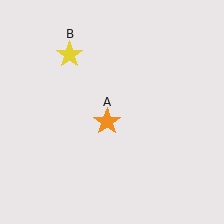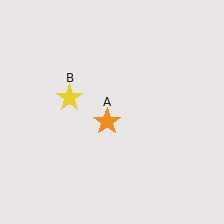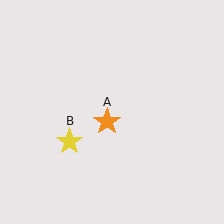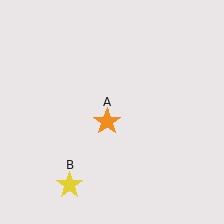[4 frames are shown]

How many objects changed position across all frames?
1 object changed position: yellow star (object B).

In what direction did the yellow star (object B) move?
The yellow star (object B) moved down.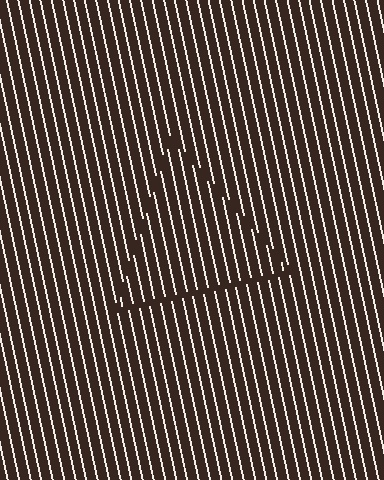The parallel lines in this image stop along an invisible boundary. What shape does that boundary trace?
An illusory triangle. The interior of the shape contains the same grating, shifted by half a period — the contour is defined by the phase discontinuity where line-ends from the inner and outer gratings abut.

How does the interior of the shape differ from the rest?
The interior of the shape contains the same grating, shifted by half a period — the contour is defined by the phase discontinuity where line-ends from the inner and outer gratings abut.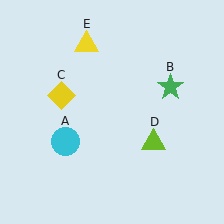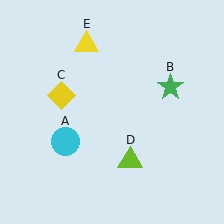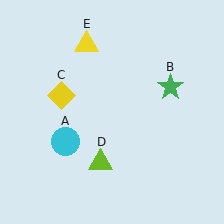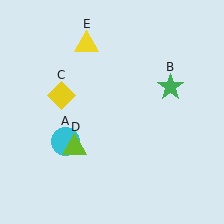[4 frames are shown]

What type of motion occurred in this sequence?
The lime triangle (object D) rotated clockwise around the center of the scene.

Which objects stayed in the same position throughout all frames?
Cyan circle (object A) and green star (object B) and yellow diamond (object C) and yellow triangle (object E) remained stationary.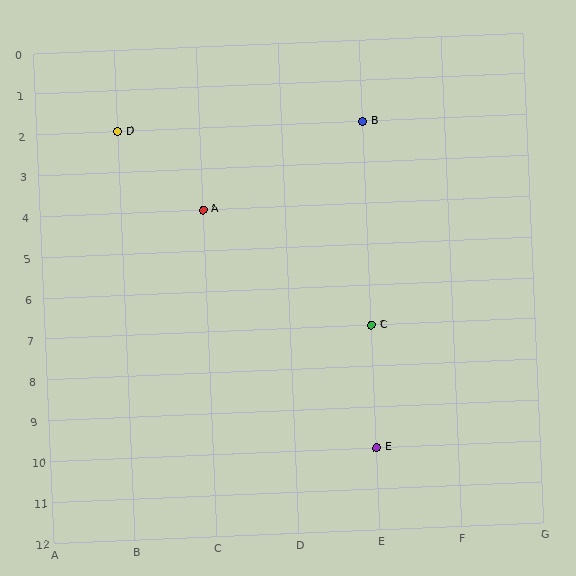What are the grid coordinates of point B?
Point B is at grid coordinates (E, 2).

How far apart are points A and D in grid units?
Points A and D are 1 column and 2 rows apart (about 2.2 grid units diagonally).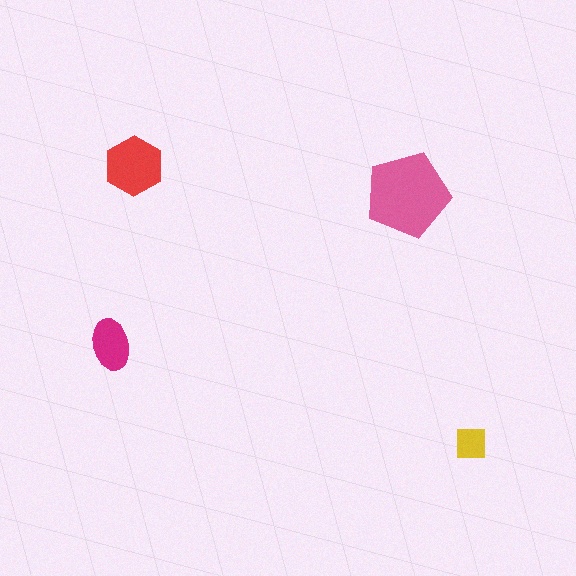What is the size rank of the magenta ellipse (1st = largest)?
3rd.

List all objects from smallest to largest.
The yellow square, the magenta ellipse, the red hexagon, the pink pentagon.